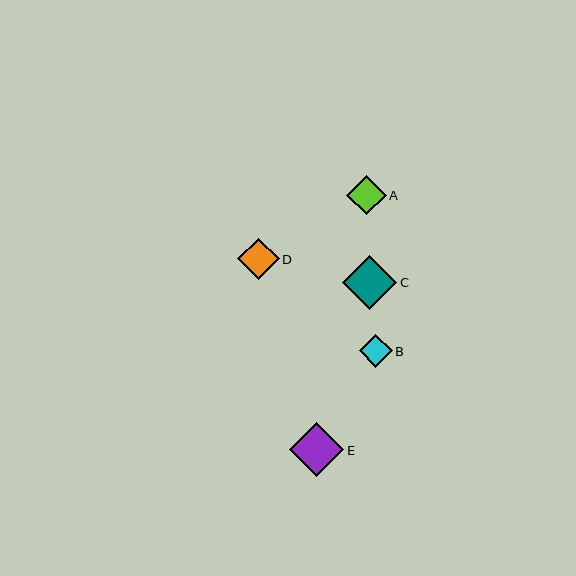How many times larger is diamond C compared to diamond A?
Diamond C is approximately 1.4 times the size of diamond A.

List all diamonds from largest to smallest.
From largest to smallest: C, E, D, A, B.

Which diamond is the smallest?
Diamond B is the smallest with a size of approximately 33 pixels.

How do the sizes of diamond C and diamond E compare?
Diamond C and diamond E are approximately the same size.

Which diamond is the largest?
Diamond C is the largest with a size of approximately 54 pixels.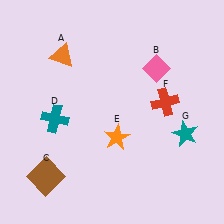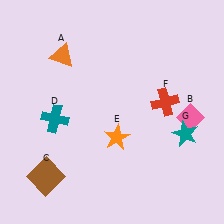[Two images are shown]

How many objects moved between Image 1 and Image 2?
1 object moved between the two images.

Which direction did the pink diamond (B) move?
The pink diamond (B) moved down.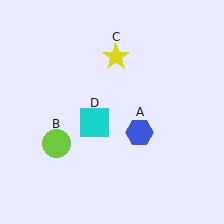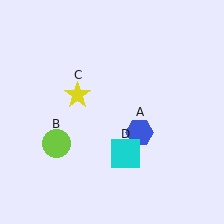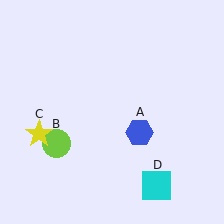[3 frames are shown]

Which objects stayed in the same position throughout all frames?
Blue hexagon (object A) and lime circle (object B) remained stationary.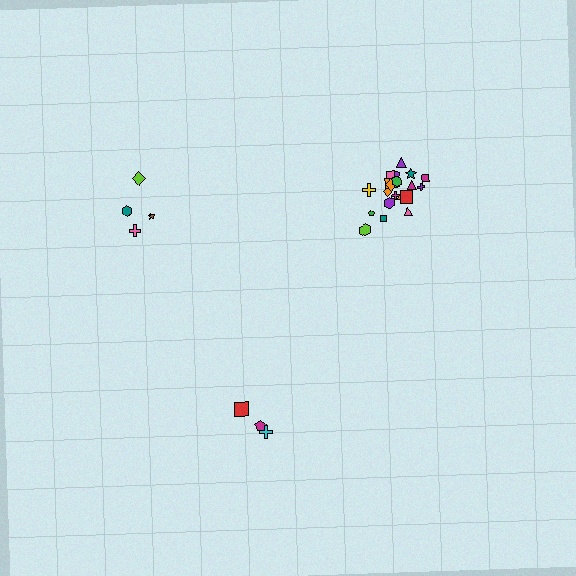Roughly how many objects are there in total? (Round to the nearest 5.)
Roughly 30 objects in total.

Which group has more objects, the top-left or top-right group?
The top-right group.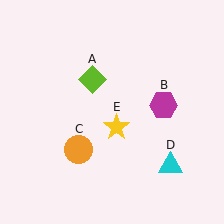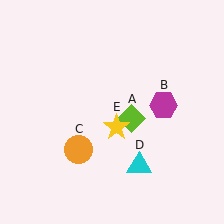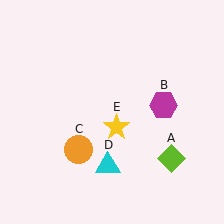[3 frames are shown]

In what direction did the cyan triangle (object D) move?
The cyan triangle (object D) moved left.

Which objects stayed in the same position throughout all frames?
Magenta hexagon (object B) and orange circle (object C) and yellow star (object E) remained stationary.